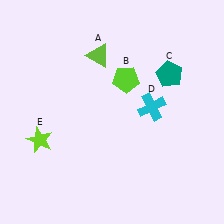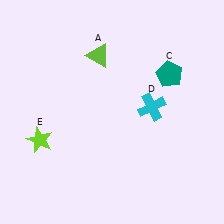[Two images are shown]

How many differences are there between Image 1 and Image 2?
There is 1 difference between the two images.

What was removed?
The lime pentagon (B) was removed in Image 2.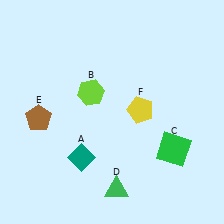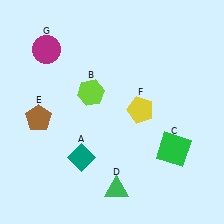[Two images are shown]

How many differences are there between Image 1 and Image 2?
There is 1 difference between the two images.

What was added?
A magenta circle (G) was added in Image 2.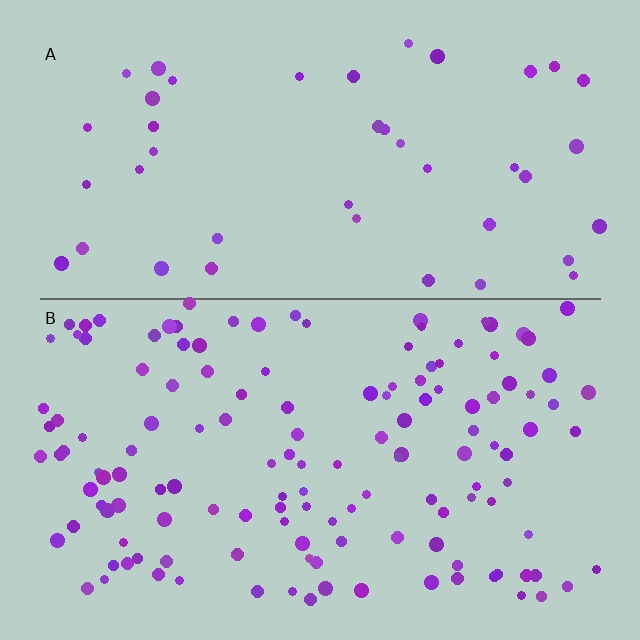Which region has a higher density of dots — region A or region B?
B (the bottom).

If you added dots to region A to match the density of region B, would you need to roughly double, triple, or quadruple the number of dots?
Approximately triple.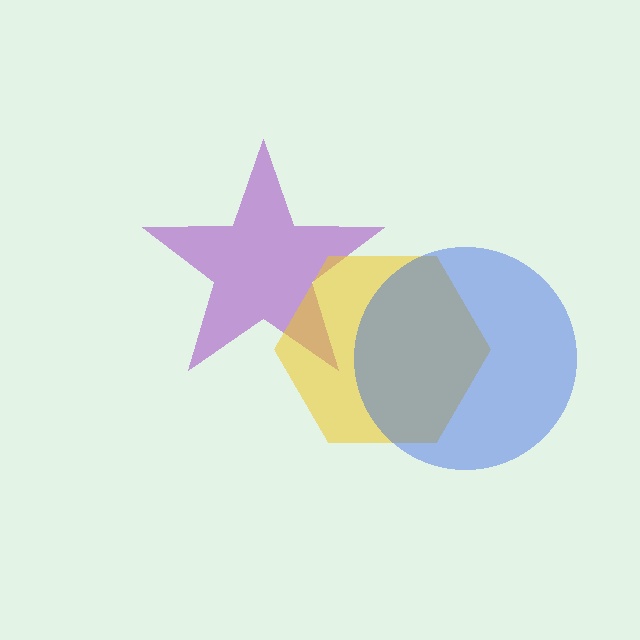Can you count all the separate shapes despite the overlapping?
Yes, there are 3 separate shapes.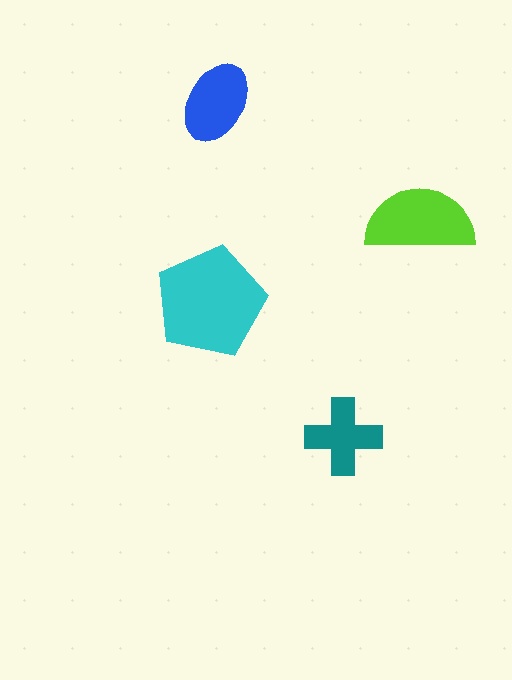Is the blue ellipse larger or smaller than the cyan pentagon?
Smaller.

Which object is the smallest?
The teal cross.